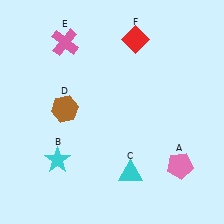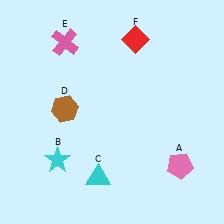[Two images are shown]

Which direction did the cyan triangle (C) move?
The cyan triangle (C) moved left.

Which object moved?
The cyan triangle (C) moved left.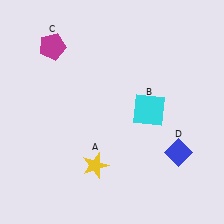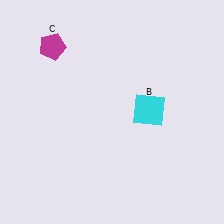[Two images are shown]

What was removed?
The blue diamond (D), the yellow star (A) were removed in Image 2.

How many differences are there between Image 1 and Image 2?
There are 2 differences between the two images.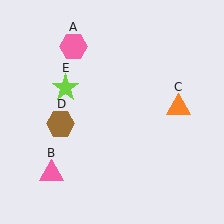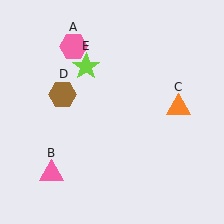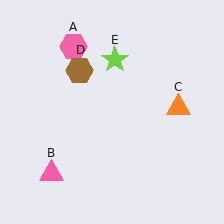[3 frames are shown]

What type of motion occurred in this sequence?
The brown hexagon (object D), lime star (object E) rotated clockwise around the center of the scene.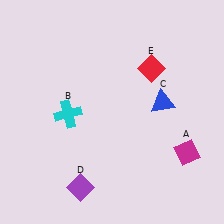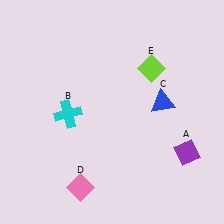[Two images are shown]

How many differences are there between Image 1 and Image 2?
There are 3 differences between the two images.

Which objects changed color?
A changed from magenta to purple. D changed from purple to pink. E changed from red to lime.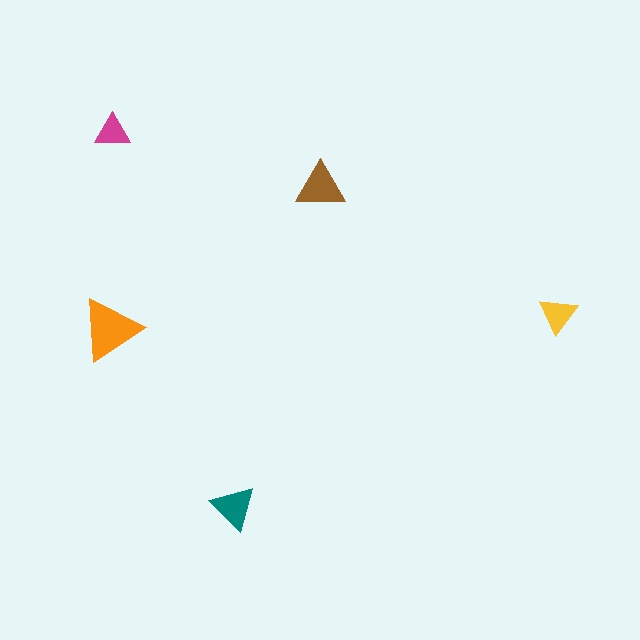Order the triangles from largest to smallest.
the orange one, the brown one, the teal one, the yellow one, the magenta one.